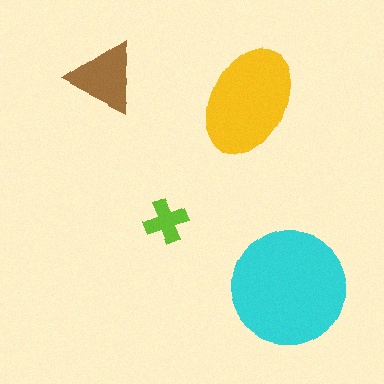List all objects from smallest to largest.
The lime cross, the brown triangle, the yellow ellipse, the cyan circle.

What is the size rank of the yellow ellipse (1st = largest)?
2nd.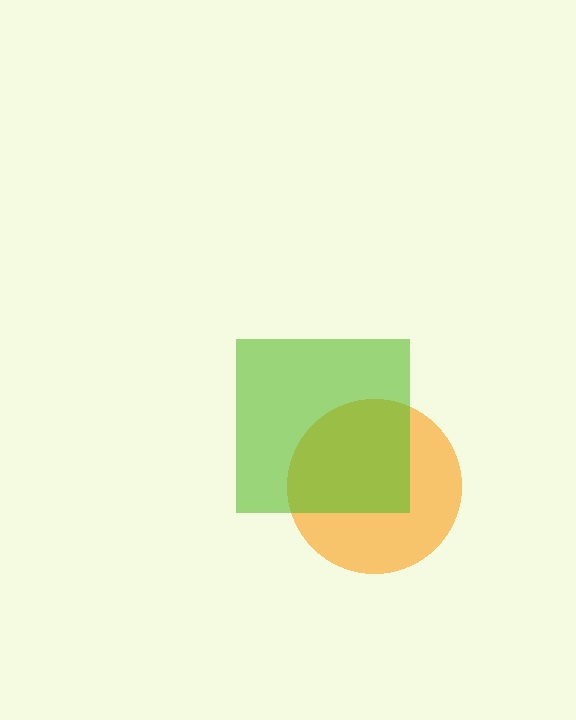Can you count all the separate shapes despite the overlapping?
Yes, there are 2 separate shapes.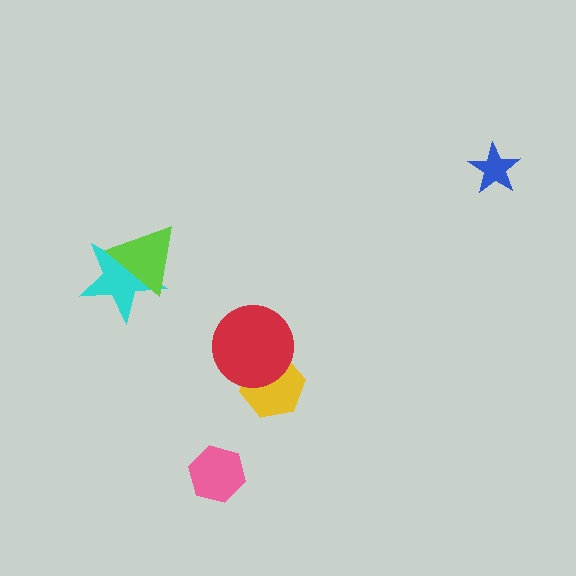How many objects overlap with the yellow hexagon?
1 object overlaps with the yellow hexagon.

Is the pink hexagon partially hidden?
No, no other shape covers it.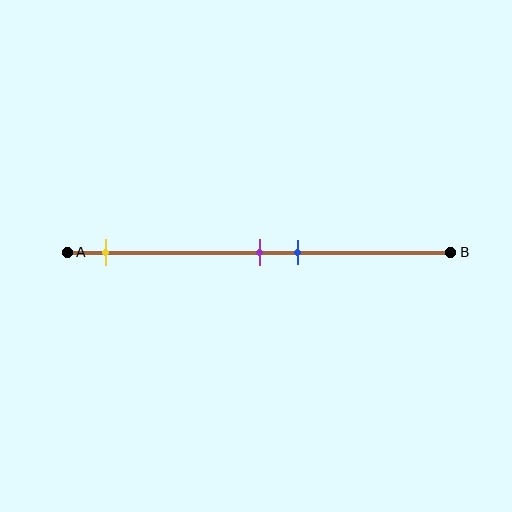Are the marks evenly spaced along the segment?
No, the marks are not evenly spaced.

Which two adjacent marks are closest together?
The purple and blue marks are the closest adjacent pair.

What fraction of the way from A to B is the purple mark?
The purple mark is approximately 50% (0.5) of the way from A to B.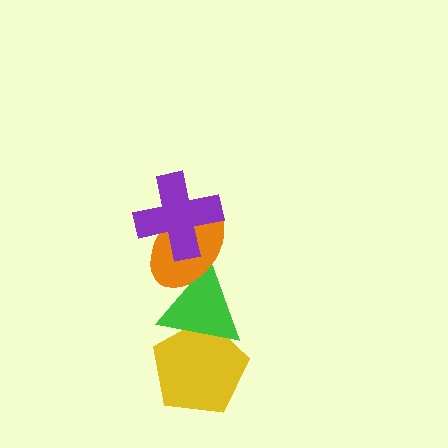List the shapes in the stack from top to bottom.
From top to bottom: the purple cross, the orange ellipse, the green triangle, the yellow pentagon.